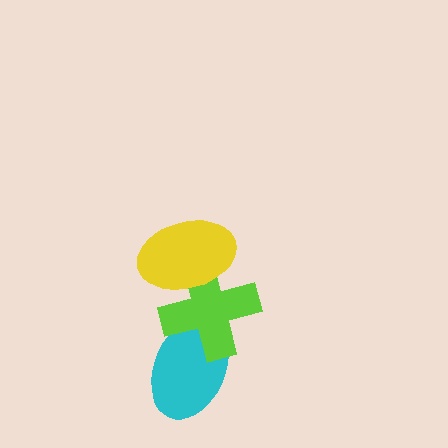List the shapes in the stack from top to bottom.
From top to bottom: the yellow ellipse, the lime cross, the cyan ellipse.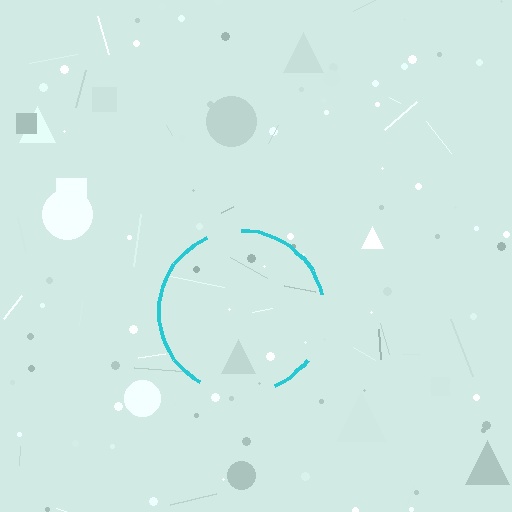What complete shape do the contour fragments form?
The contour fragments form a circle.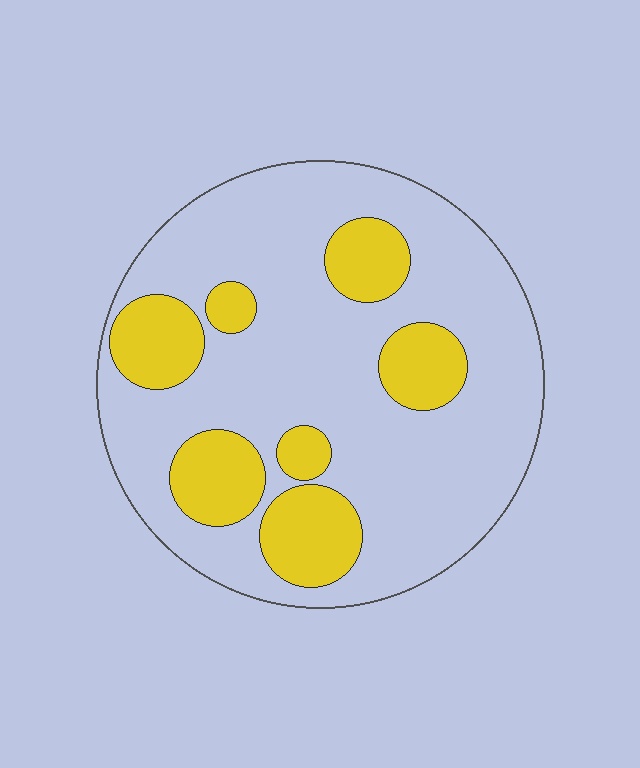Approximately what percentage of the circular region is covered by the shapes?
Approximately 25%.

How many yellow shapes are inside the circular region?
7.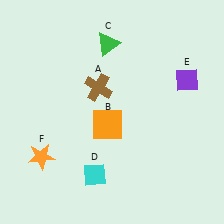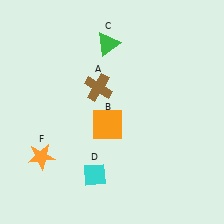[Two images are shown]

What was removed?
The purple diamond (E) was removed in Image 2.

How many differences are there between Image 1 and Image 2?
There is 1 difference between the two images.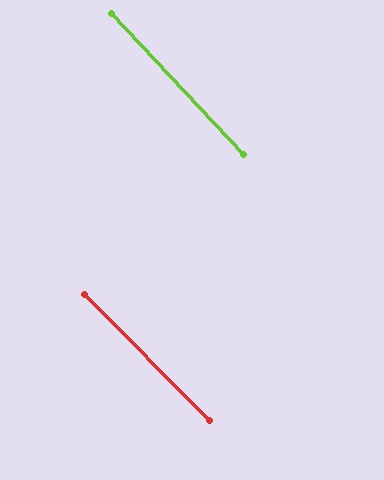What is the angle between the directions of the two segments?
Approximately 2 degrees.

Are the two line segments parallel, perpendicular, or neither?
Parallel — their directions differ by only 1.6°.